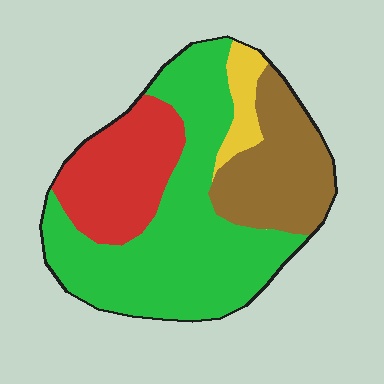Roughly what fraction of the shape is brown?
Brown covers roughly 20% of the shape.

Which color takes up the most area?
Green, at roughly 50%.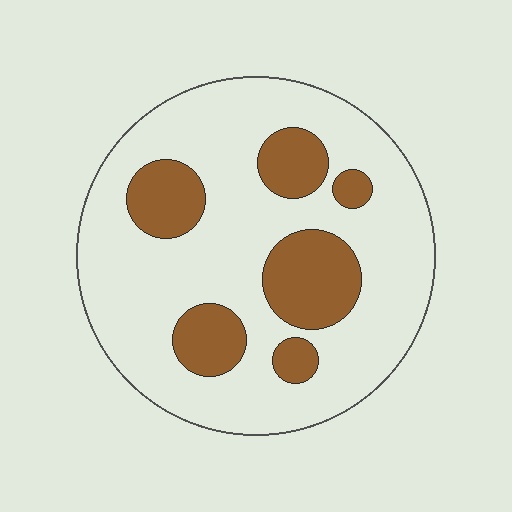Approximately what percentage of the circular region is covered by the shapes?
Approximately 25%.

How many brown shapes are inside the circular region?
6.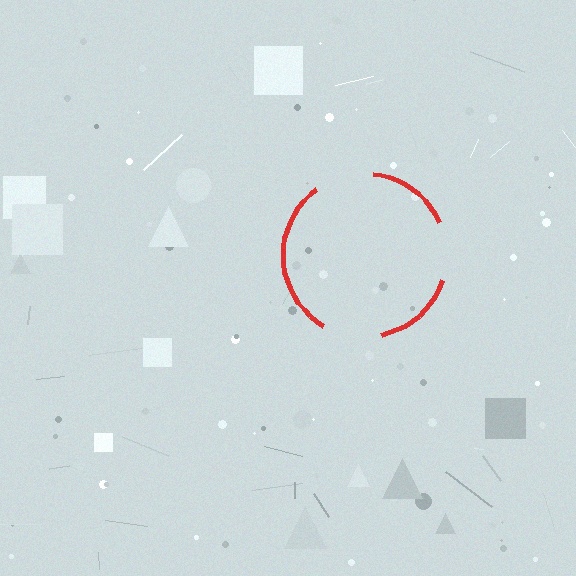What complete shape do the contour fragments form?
The contour fragments form a circle.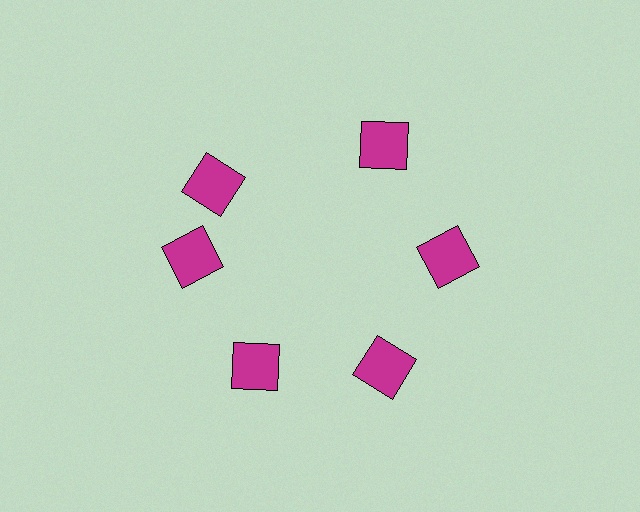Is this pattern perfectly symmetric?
No. The 6 magenta squares are arranged in a ring, but one element near the 11 o'clock position is rotated out of alignment along the ring, breaking the 6-fold rotational symmetry.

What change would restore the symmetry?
The symmetry would be restored by rotating it back into even spacing with its neighbors so that all 6 squares sit at equal angles and equal distance from the center.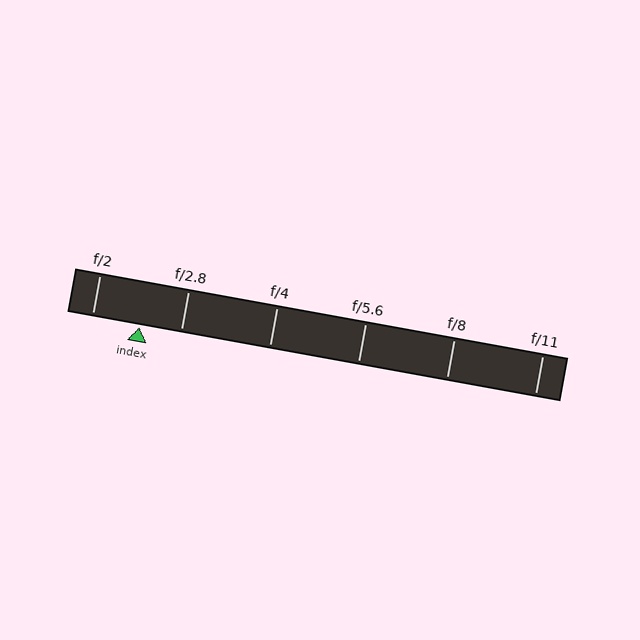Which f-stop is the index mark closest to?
The index mark is closest to f/2.8.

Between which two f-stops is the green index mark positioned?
The index mark is between f/2 and f/2.8.